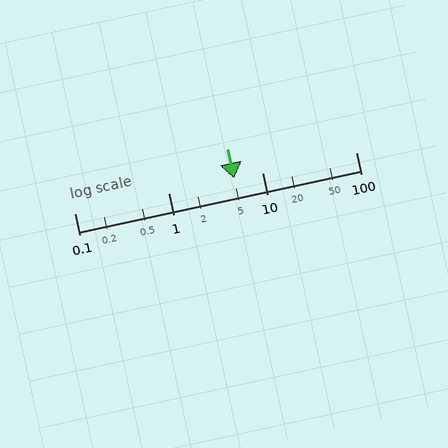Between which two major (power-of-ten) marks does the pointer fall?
The pointer is between 1 and 10.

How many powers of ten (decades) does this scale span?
The scale spans 3 decades, from 0.1 to 100.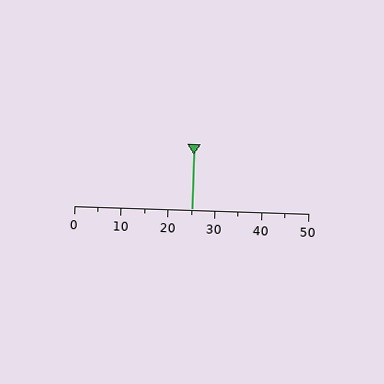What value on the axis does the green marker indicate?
The marker indicates approximately 25.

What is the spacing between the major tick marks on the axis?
The major ticks are spaced 10 apart.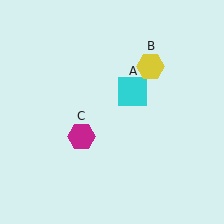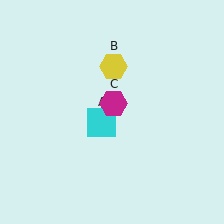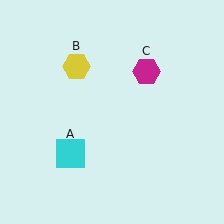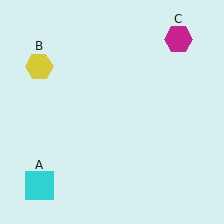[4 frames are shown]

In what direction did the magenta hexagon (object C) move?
The magenta hexagon (object C) moved up and to the right.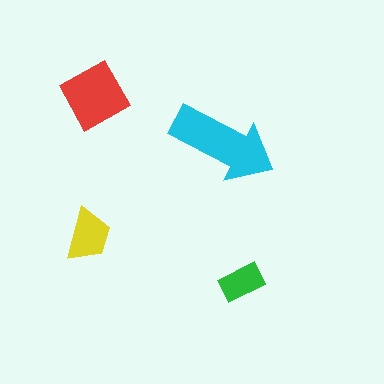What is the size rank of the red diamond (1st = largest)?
2nd.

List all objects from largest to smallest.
The cyan arrow, the red diamond, the yellow trapezoid, the green rectangle.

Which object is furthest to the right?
The green rectangle is rightmost.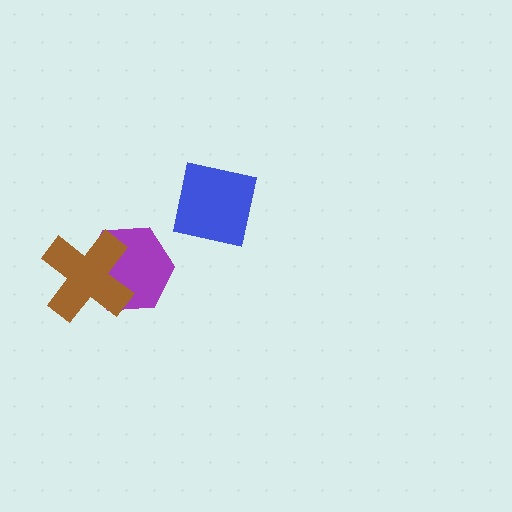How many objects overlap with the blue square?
0 objects overlap with the blue square.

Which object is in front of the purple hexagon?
The brown cross is in front of the purple hexagon.